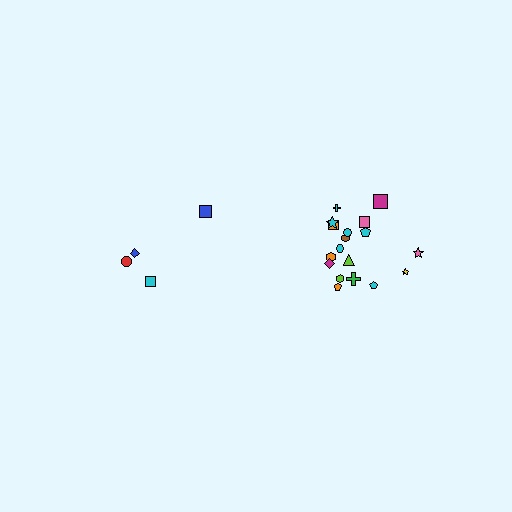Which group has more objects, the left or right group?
The right group.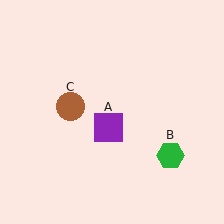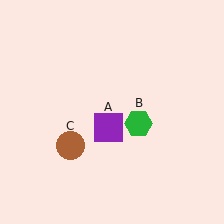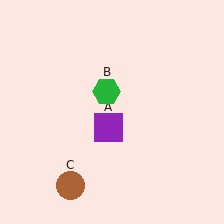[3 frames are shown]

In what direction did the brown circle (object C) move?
The brown circle (object C) moved down.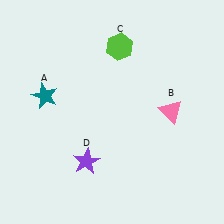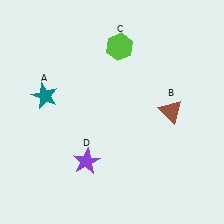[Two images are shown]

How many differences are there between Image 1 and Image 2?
There is 1 difference between the two images.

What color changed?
The triangle (B) changed from pink in Image 1 to brown in Image 2.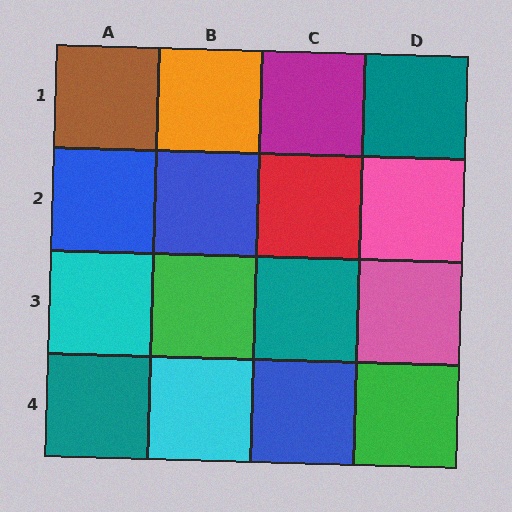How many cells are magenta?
1 cell is magenta.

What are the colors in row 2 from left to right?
Blue, blue, red, pink.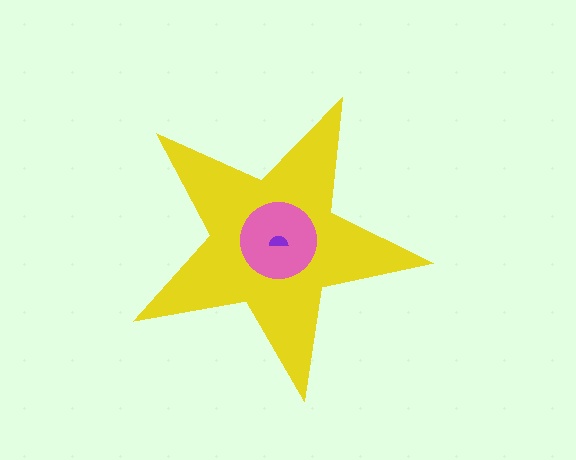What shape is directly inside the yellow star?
The pink circle.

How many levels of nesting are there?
3.